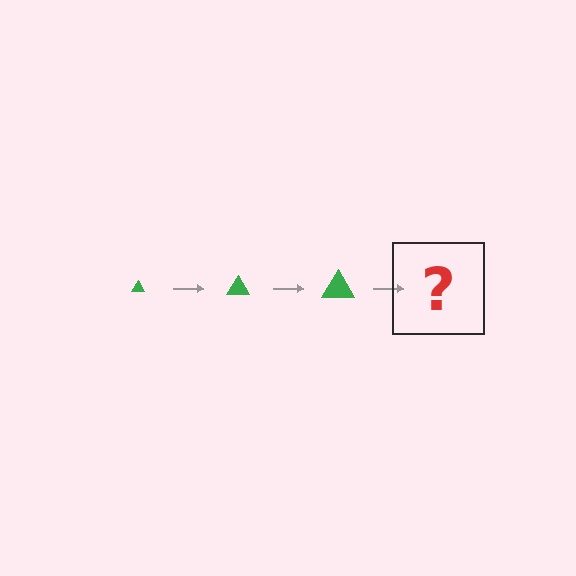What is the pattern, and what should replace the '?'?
The pattern is that the triangle gets progressively larger each step. The '?' should be a green triangle, larger than the previous one.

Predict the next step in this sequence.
The next step is a green triangle, larger than the previous one.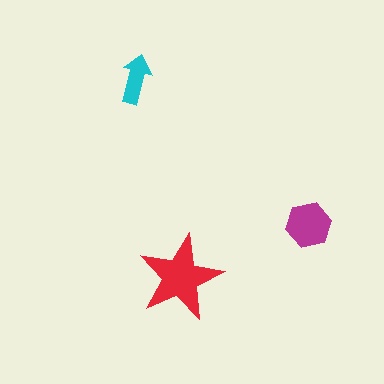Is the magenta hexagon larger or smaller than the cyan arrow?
Larger.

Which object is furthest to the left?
The cyan arrow is leftmost.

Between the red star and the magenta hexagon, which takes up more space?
The red star.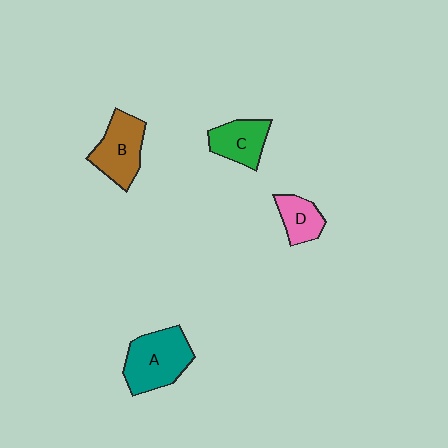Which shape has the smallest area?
Shape D (pink).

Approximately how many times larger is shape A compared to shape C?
Approximately 1.5 times.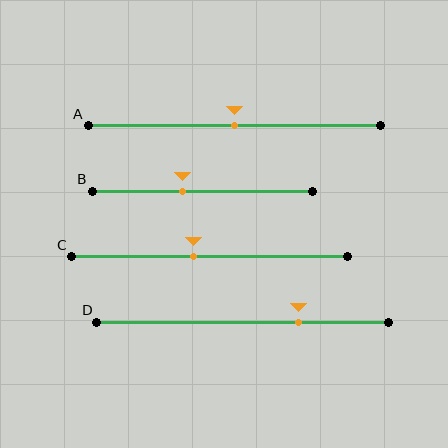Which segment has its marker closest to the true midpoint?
Segment A has its marker closest to the true midpoint.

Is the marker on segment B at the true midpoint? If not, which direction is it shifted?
No, the marker on segment B is shifted to the left by about 9% of the segment length.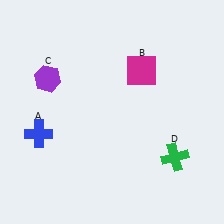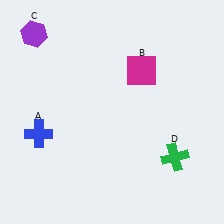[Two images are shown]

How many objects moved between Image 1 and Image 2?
1 object moved between the two images.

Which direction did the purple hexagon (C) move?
The purple hexagon (C) moved up.